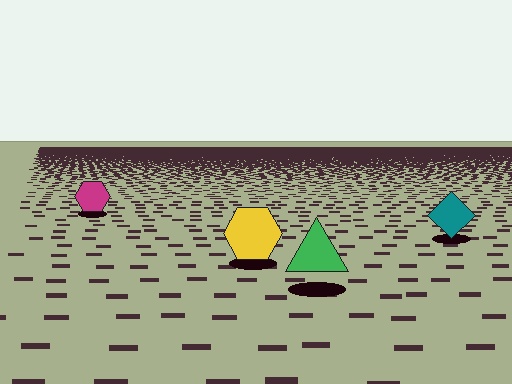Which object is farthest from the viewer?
The magenta hexagon is farthest from the viewer. It appears smaller and the ground texture around it is denser.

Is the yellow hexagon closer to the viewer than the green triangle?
No. The green triangle is closer — you can tell from the texture gradient: the ground texture is coarser near it.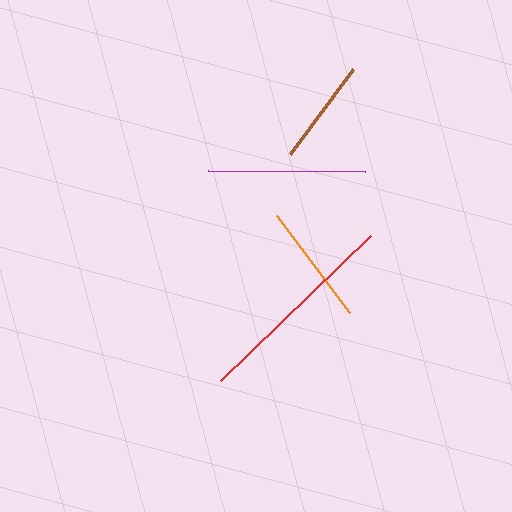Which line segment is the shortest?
The brown line is the shortest at approximately 106 pixels.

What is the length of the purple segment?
The purple segment is approximately 157 pixels long.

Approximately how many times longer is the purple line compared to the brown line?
The purple line is approximately 1.5 times the length of the brown line.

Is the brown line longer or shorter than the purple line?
The purple line is longer than the brown line.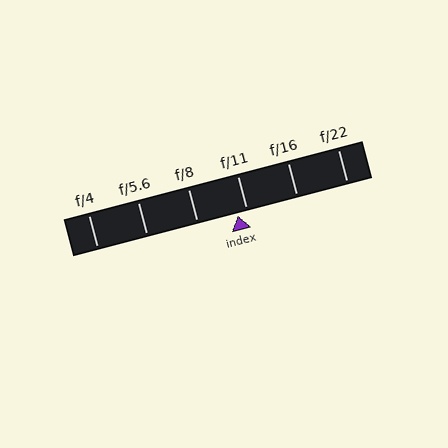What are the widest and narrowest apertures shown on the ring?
The widest aperture shown is f/4 and the narrowest is f/22.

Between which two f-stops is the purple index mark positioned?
The index mark is between f/8 and f/11.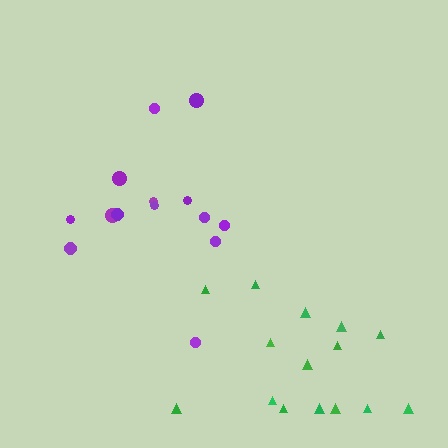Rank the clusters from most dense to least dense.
purple, green.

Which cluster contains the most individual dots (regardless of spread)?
Green (15).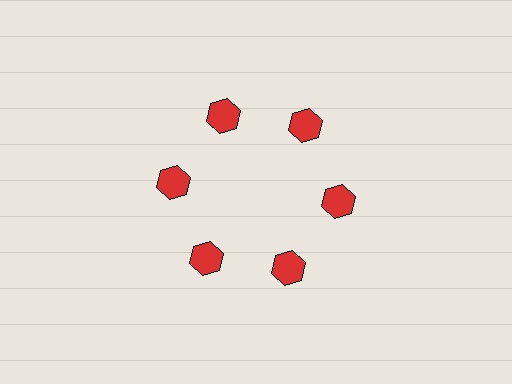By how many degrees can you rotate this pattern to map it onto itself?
The pattern maps onto itself every 60 degrees of rotation.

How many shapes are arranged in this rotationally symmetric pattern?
There are 6 shapes, arranged in 6 groups of 1.